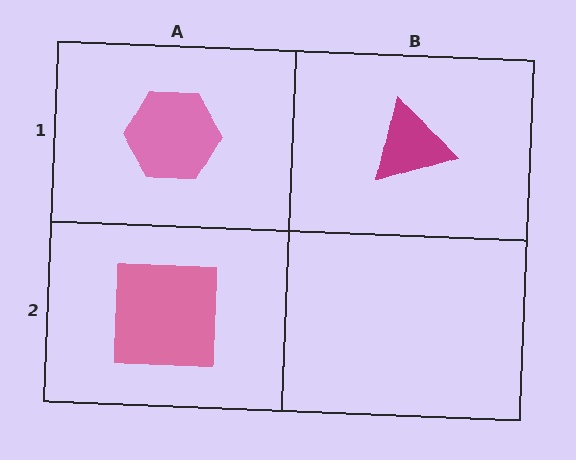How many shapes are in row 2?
1 shape.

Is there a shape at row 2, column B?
No, that cell is empty.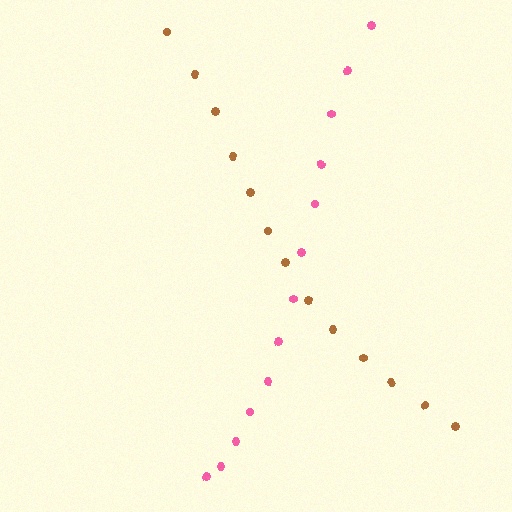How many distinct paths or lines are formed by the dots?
There are 2 distinct paths.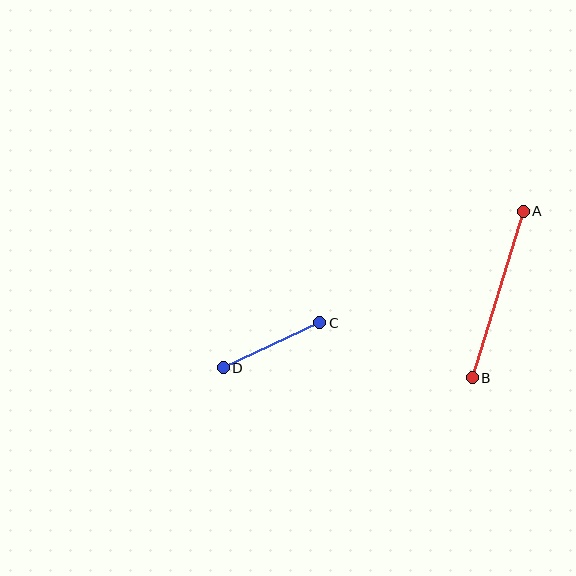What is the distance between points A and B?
The distance is approximately 174 pixels.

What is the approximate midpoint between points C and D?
The midpoint is at approximately (271, 345) pixels.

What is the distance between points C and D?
The distance is approximately 106 pixels.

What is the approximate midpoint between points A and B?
The midpoint is at approximately (498, 295) pixels.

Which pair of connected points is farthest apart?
Points A and B are farthest apart.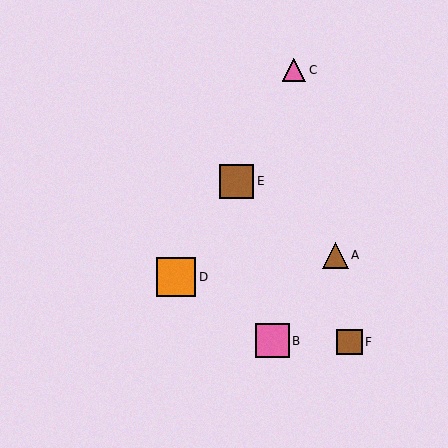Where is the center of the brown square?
The center of the brown square is at (349, 342).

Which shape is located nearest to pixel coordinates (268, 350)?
The pink square (labeled B) at (272, 341) is nearest to that location.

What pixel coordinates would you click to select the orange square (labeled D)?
Click at (176, 277) to select the orange square D.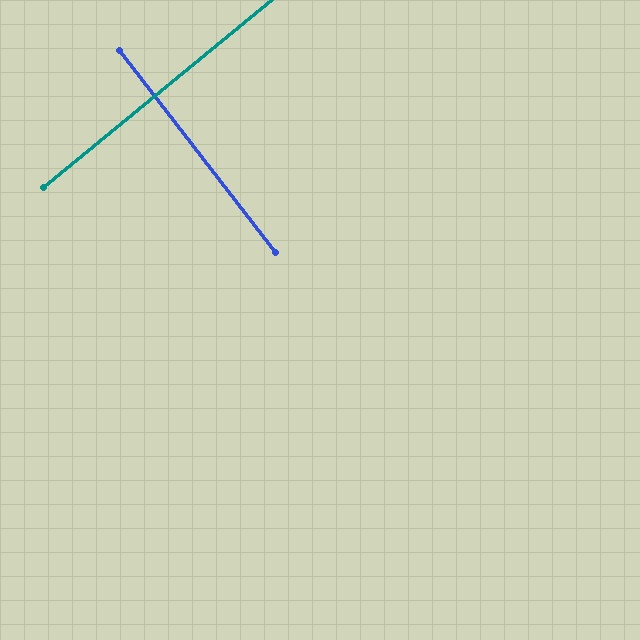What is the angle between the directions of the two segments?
Approximately 88 degrees.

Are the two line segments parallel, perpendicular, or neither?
Perpendicular — they meet at approximately 88°.